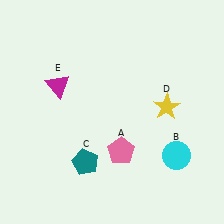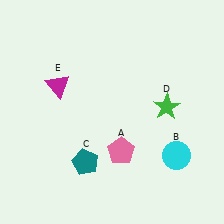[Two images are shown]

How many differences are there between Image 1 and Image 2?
There is 1 difference between the two images.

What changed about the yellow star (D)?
In Image 1, D is yellow. In Image 2, it changed to green.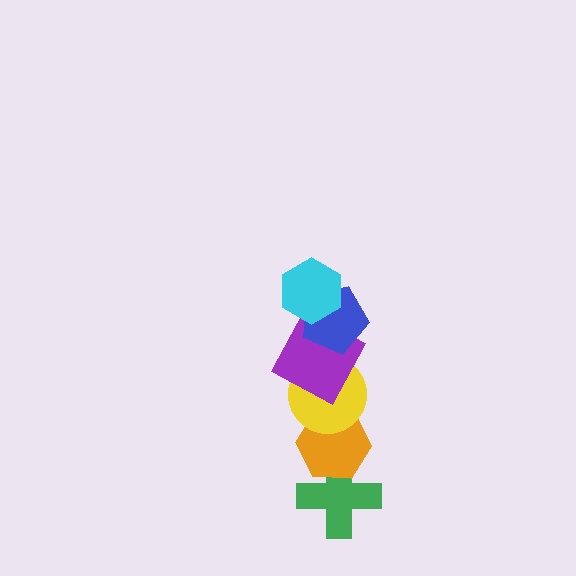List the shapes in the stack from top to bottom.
From top to bottom: the cyan hexagon, the blue pentagon, the purple square, the yellow circle, the orange hexagon, the green cross.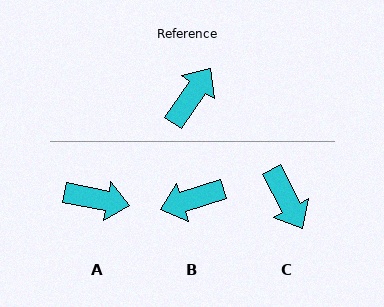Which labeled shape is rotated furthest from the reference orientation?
B, about 142 degrees away.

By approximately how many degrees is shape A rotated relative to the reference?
Approximately 66 degrees clockwise.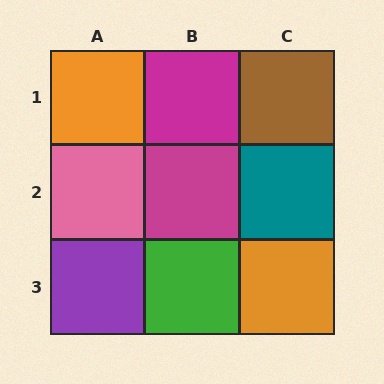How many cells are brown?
1 cell is brown.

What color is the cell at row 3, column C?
Orange.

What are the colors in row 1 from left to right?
Orange, magenta, brown.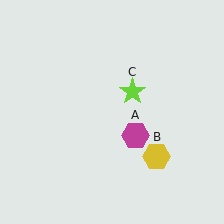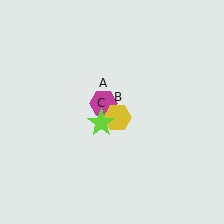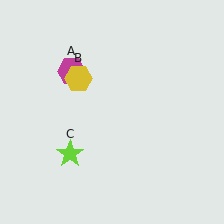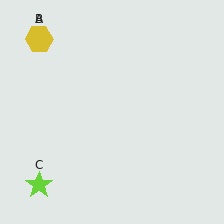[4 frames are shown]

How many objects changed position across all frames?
3 objects changed position: magenta hexagon (object A), yellow hexagon (object B), lime star (object C).